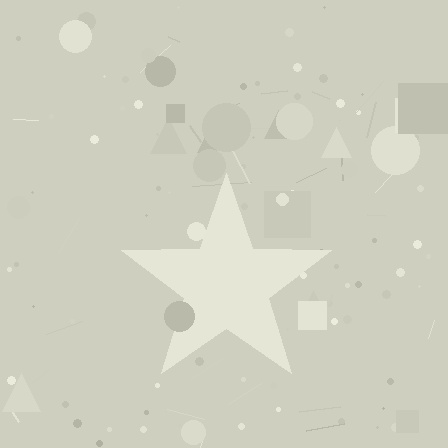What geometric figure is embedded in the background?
A star is embedded in the background.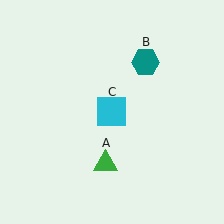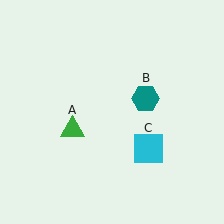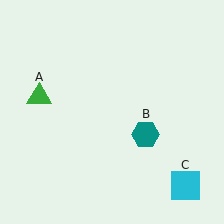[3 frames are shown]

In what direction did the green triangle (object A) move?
The green triangle (object A) moved up and to the left.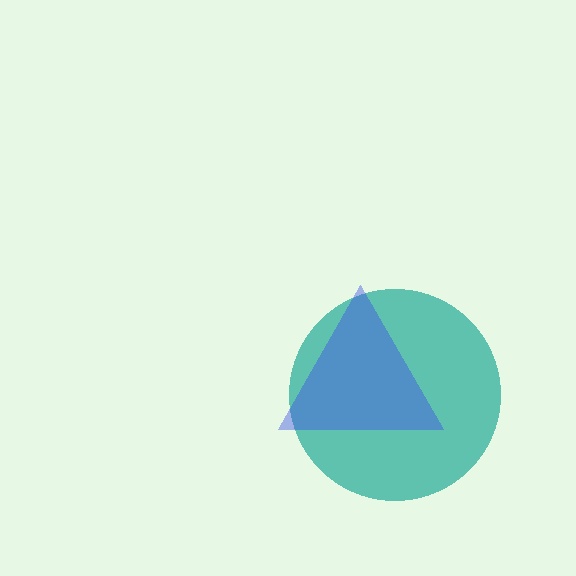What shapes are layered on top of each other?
The layered shapes are: a teal circle, a blue triangle.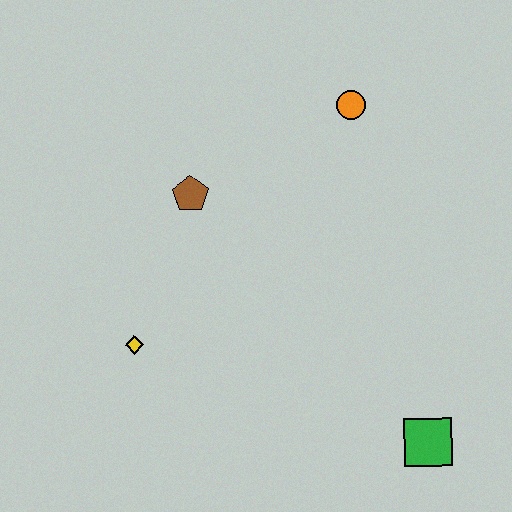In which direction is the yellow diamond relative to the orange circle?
The yellow diamond is below the orange circle.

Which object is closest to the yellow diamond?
The brown pentagon is closest to the yellow diamond.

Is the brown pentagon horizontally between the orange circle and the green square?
No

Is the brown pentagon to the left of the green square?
Yes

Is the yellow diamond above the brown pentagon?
No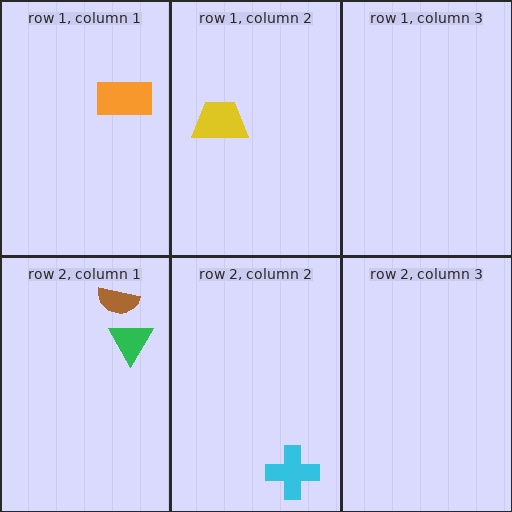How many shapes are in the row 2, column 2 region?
1.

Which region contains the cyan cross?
The row 2, column 2 region.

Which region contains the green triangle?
The row 2, column 1 region.